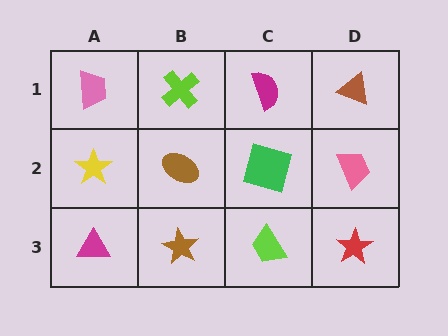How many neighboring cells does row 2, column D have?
3.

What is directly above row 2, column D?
A brown triangle.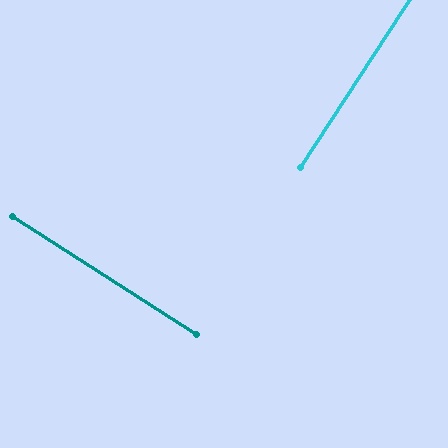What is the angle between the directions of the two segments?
Approximately 90 degrees.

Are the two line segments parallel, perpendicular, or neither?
Perpendicular — they meet at approximately 90°.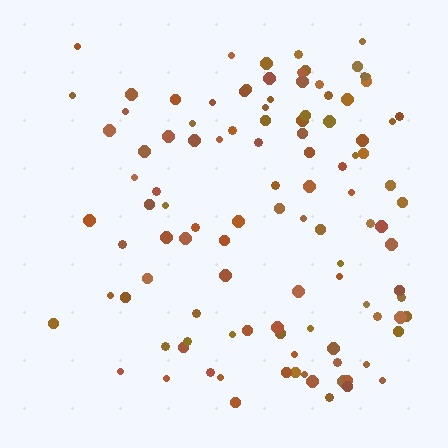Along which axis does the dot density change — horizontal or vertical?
Horizontal.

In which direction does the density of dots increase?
From left to right, with the right side densest.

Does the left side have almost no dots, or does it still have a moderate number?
Still a moderate number, just noticeably fewer than the right.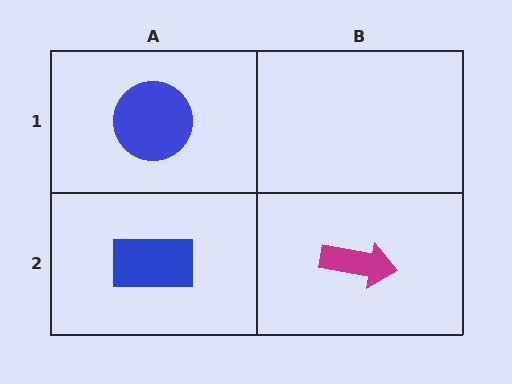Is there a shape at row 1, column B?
No, that cell is empty.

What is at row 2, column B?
A magenta arrow.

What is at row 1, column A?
A blue circle.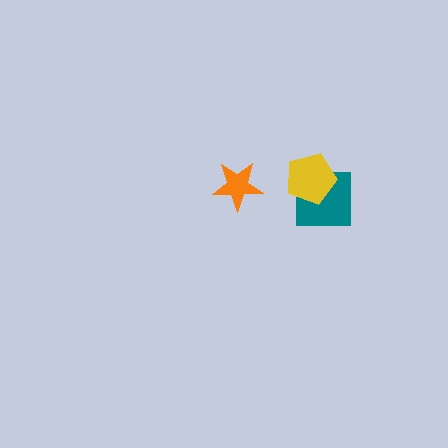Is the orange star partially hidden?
No, no other shape covers it.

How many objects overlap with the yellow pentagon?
1 object overlaps with the yellow pentagon.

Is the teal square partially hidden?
Yes, it is partially covered by another shape.